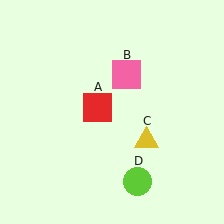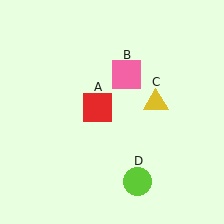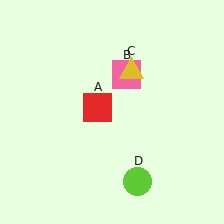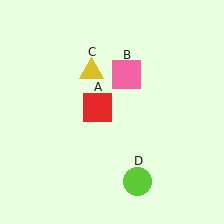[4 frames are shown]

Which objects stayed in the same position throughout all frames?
Red square (object A) and pink square (object B) and lime circle (object D) remained stationary.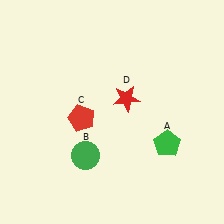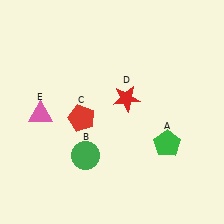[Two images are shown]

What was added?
A pink triangle (E) was added in Image 2.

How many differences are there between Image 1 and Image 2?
There is 1 difference between the two images.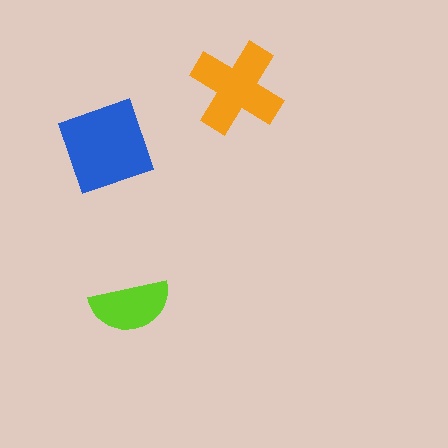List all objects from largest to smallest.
The blue diamond, the orange cross, the lime semicircle.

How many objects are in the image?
There are 3 objects in the image.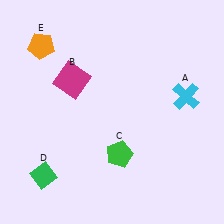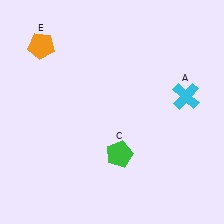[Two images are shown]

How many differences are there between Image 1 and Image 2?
There are 2 differences between the two images.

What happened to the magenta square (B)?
The magenta square (B) was removed in Image 2. It was in the top-left area of Image 1.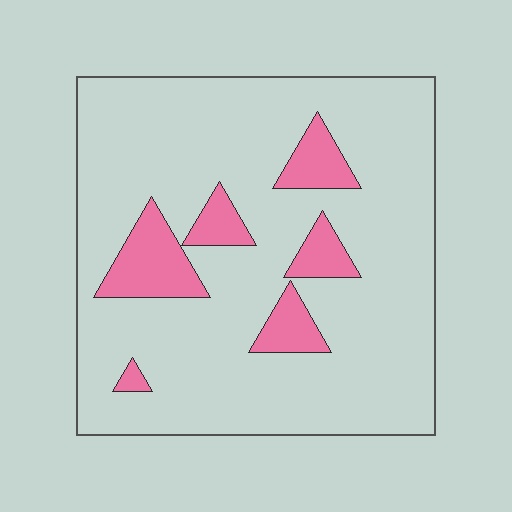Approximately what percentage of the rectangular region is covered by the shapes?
Approximately 15%.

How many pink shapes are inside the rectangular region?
6.